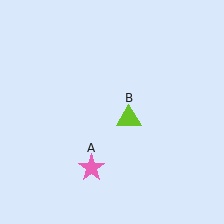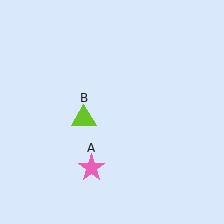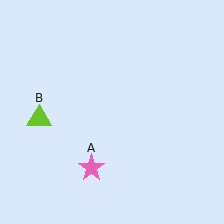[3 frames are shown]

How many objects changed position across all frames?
1 object changed position: lime triangle (object B).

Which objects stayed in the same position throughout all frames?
Pink star (object A) remained stationary.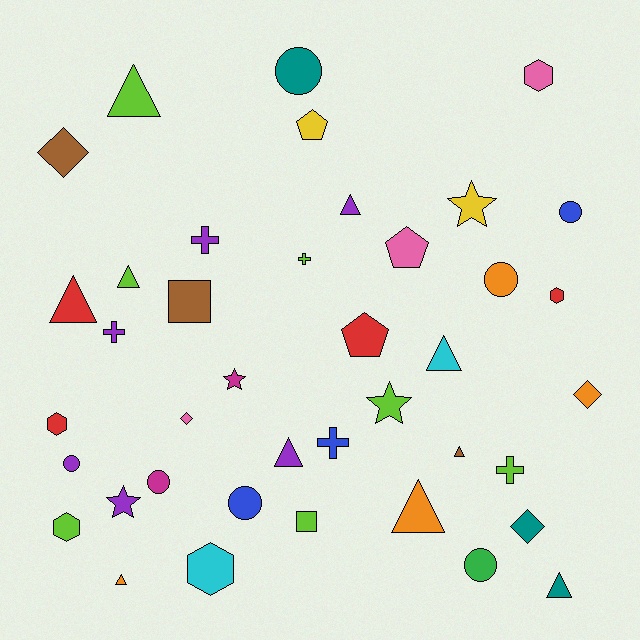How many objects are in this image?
There are 40 objects.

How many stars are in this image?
There are 4 stars.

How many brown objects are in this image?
There are 3 brown objects.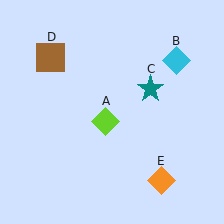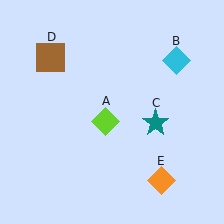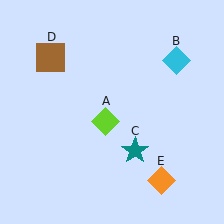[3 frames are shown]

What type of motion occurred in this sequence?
The teal star (object C) rotated clockwise around the center of the scene.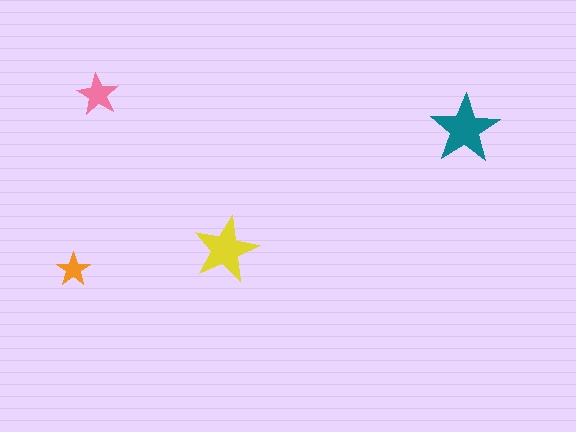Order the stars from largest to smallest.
the teal one, the yellow one, the pink one, the orange one.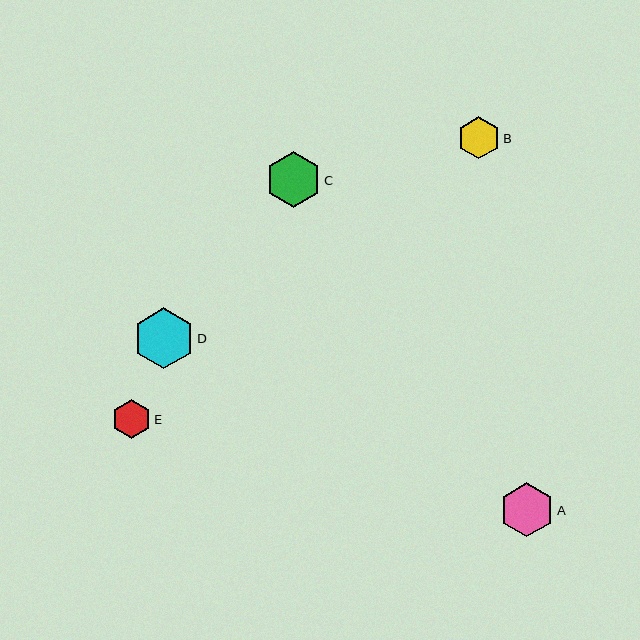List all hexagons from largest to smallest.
From largest to smallest: D, C, A, B, E.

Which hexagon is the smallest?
Hexagon E is the smallest with a size of approximately 39 pixels.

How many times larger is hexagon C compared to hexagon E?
Hexagon C is approximately 1.4 times the size of hexagon E.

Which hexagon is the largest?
Hexagon D is the largest with a size of approximately 61 pixels.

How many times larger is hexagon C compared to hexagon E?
Hexagon C is approximately 1.4 times the size of hexagon E.